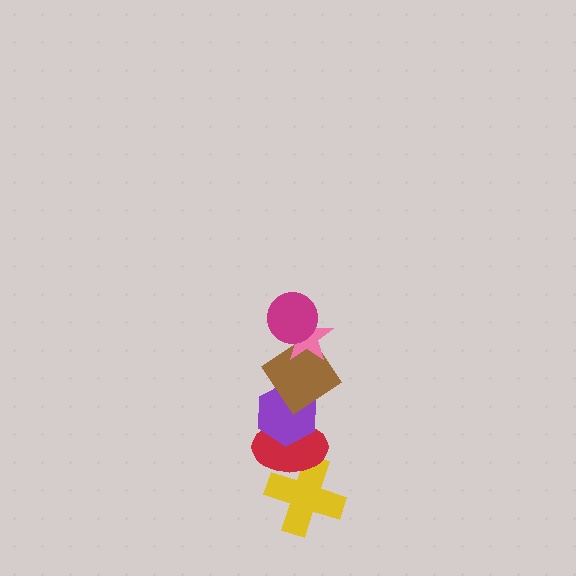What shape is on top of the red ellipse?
The purple hexagon is on top of the red ellipse.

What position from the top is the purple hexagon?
The purple hexagon is 4th from the top.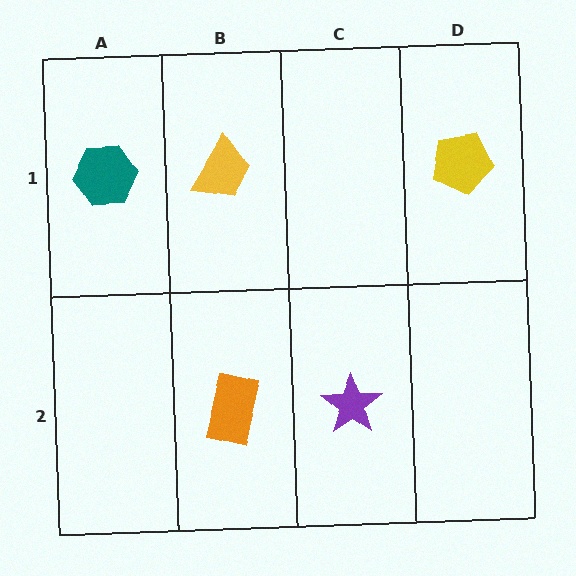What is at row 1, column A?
A teal hexagon.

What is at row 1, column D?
A yellow pentagon.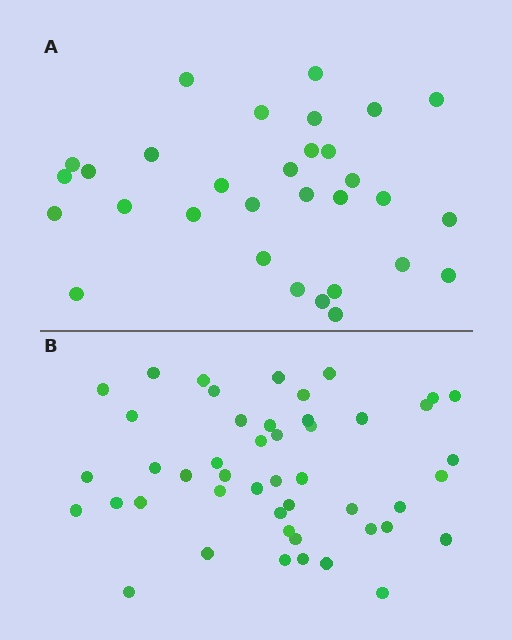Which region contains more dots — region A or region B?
Region B (the bottom region) has more dots.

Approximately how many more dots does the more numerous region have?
Region B has approximately 15 more dots than region A.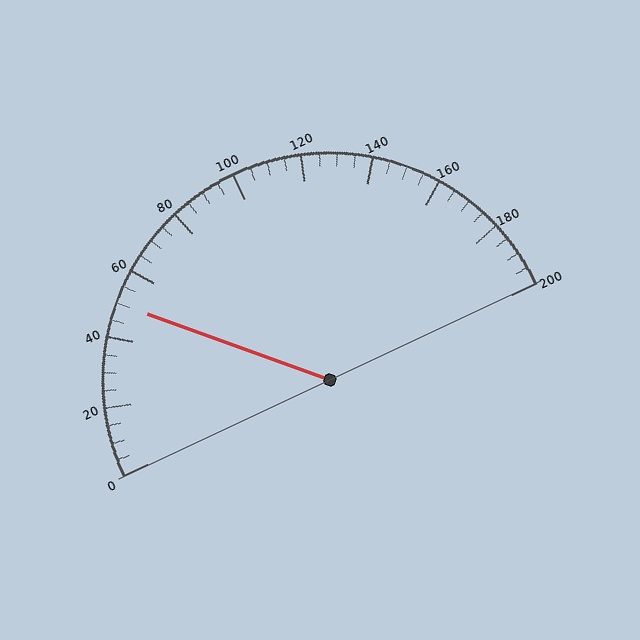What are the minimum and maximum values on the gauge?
The gauge ranges from 0 to 200.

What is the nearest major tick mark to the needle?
The nearest major tick mark is 40.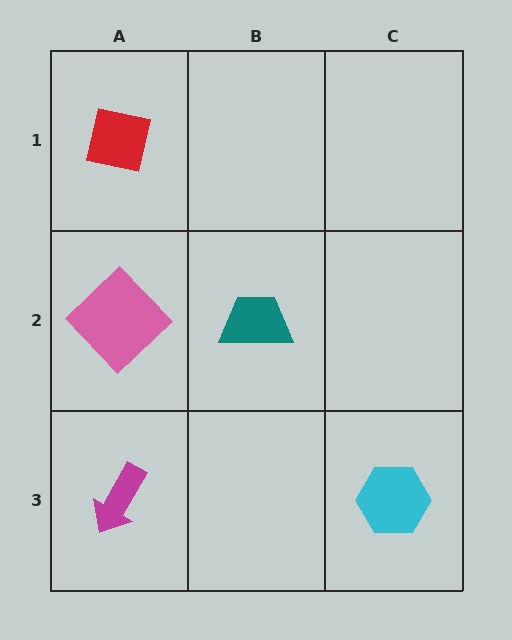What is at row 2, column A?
A pink diamond.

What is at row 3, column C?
A cyan hexagon.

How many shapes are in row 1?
1 shape.